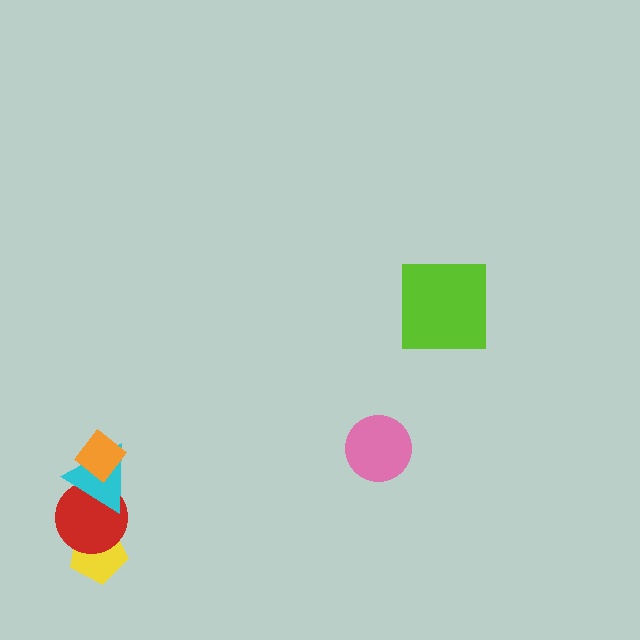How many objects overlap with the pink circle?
0 objects overlap with the pink circle.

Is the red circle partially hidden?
Yes, it is partially covered by another shape.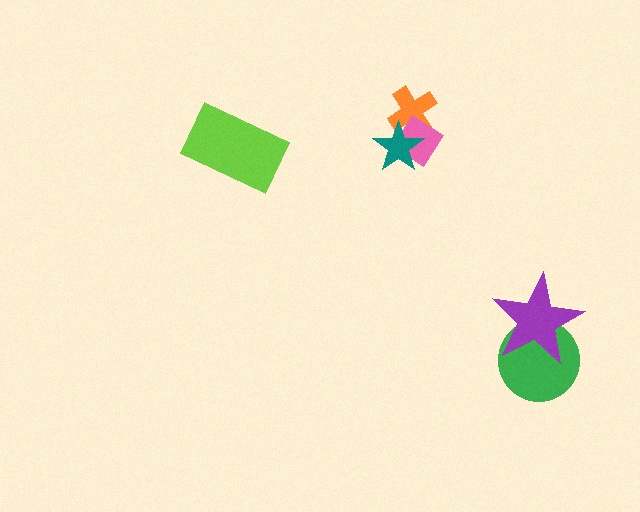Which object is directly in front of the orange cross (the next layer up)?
The pink diamond is directly in front of the orange cross.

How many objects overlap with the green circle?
1 object overlaps with the green circle.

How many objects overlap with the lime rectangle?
0 objects overlap with the lime rectangle.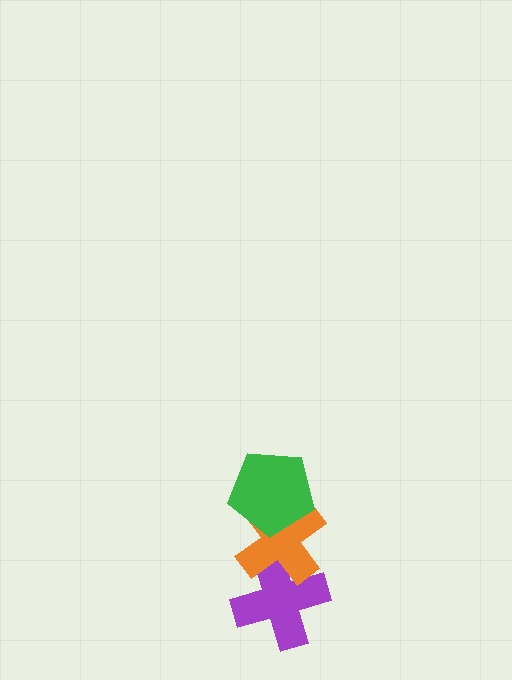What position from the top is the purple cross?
The purple cross is 3rd from the top.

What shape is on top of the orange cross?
The green pentagon is on top of the orange cross.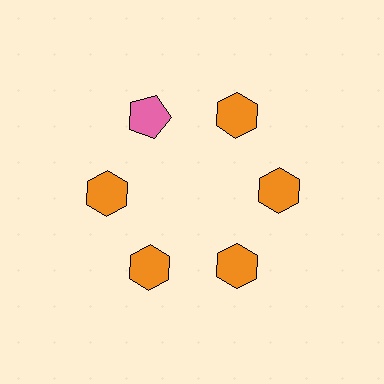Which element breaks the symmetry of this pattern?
The pink pentagon at roughly the 11 o'clock position breaks the symmetry. All other shapes are orange hexagons.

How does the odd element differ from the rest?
It differs in both color (pink instead of orange) and shape (pentagon instead of hexagon).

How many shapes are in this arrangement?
There are 6 shapes arranged in a ring pattern.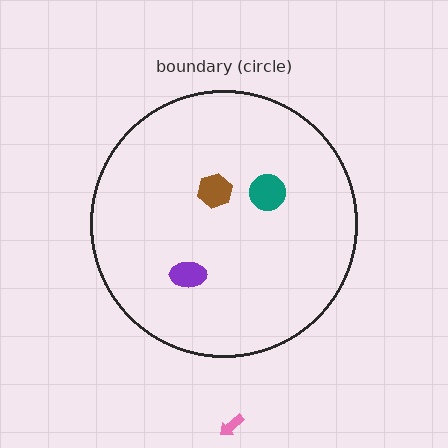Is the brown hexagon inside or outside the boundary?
Inside.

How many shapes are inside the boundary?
3 inside, 1 outside.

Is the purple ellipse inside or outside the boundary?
Inside.